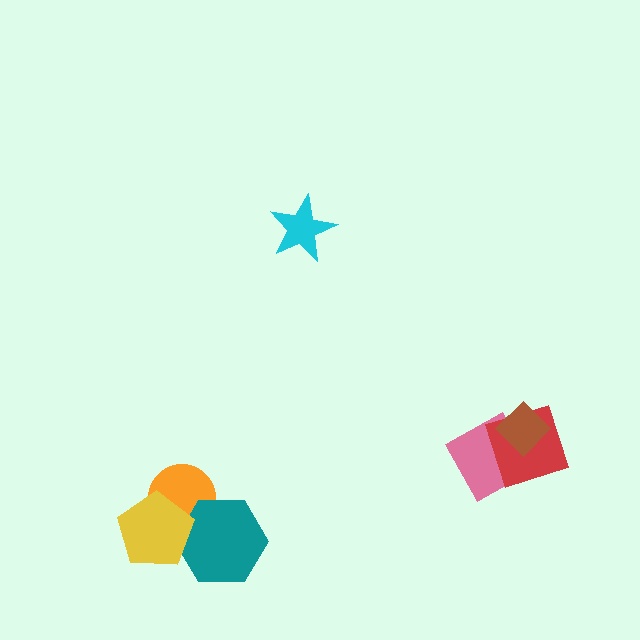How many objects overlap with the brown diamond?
2 objects overlap with the brown diamond.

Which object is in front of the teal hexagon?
The yellow pentagon is in front of the teal hexagon.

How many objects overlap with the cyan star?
0 objects overlap with the cyan star.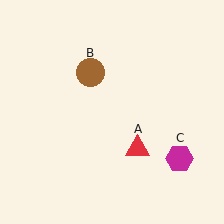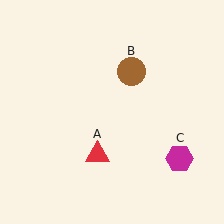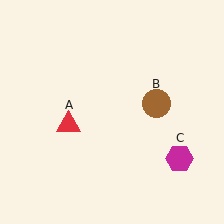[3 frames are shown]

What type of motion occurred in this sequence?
The red triangle (object A), brown circle (object B) rotated clockwise around the center of the scene.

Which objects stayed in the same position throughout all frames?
Magenta hexagon (object C) remained stationary.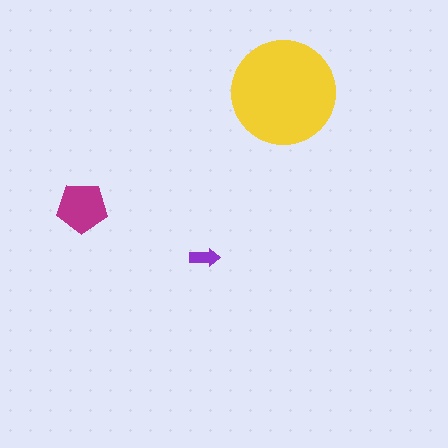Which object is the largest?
The yellow circle.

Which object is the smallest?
The purple arrow.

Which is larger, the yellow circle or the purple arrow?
The yellow circle.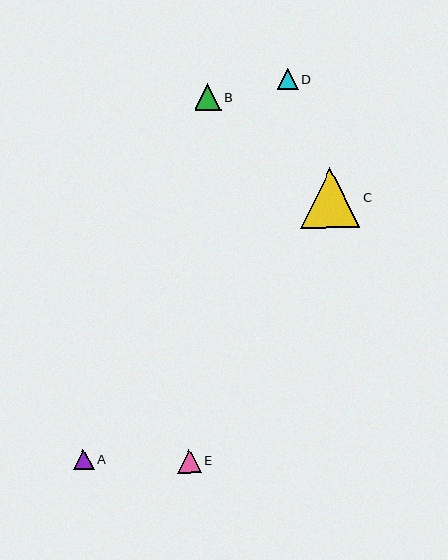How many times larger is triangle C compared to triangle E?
Triangle C is approximately 2.5 times the size of triangle E.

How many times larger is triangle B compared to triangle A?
Triangle B is approximately 1.3 times the size of triangle A.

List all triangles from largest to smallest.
From largest to smallest: C, B, E, D, A.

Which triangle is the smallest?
Triangle A is the smallest with a size of approximately 20 pixels.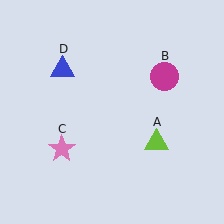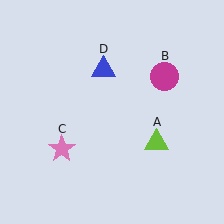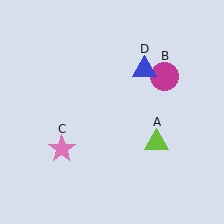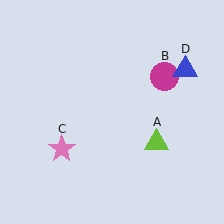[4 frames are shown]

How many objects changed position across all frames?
1 object changed position: blue triangle (object D).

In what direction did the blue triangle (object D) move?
The blue triangle (object D) moved right.